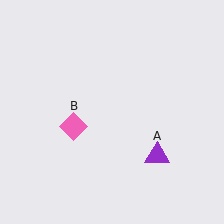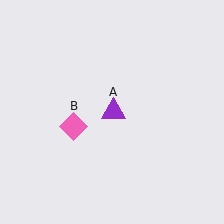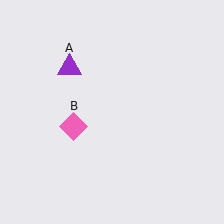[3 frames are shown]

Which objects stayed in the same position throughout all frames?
Pink diamond (object B) remained stationary.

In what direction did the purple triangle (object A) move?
The purple triangle (object A) moved up and to the left.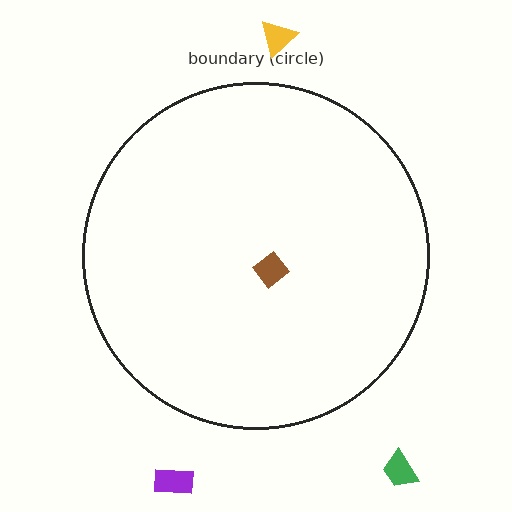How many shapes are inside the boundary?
1 inside, 3 outside.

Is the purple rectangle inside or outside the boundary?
Outside.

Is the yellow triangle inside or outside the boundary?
Outside.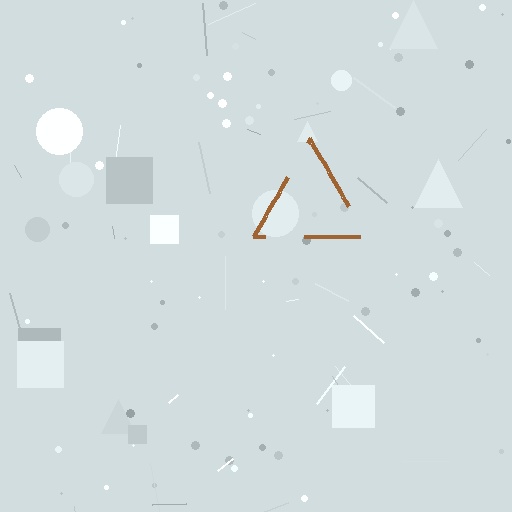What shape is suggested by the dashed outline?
The dashed outline suggests a triangle.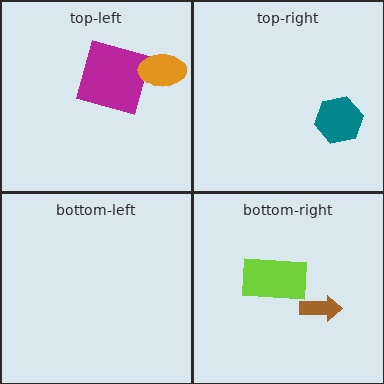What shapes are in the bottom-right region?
The lime rectangle, the brown arrow.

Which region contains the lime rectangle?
The bottom-right region.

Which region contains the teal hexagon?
The top-right region.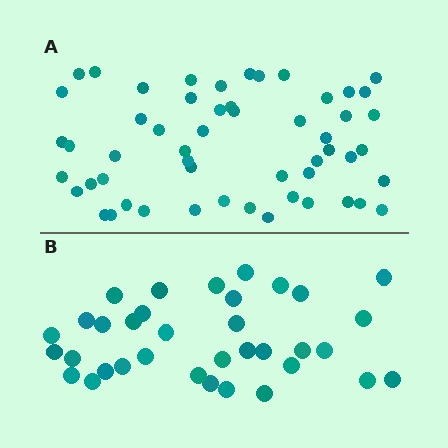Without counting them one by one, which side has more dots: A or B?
Region A (the top region) has more dots.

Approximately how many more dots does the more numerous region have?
Region A has approximately 20 more dots than region B.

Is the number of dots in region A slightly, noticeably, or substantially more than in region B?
Region A has substantially more. The ratio is roughly 1.5 to 1.